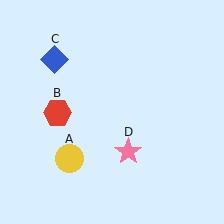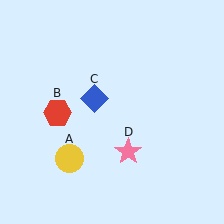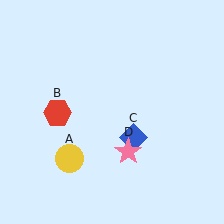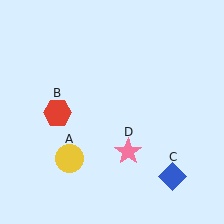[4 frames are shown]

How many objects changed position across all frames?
1 object changed position: blue diamond (object C).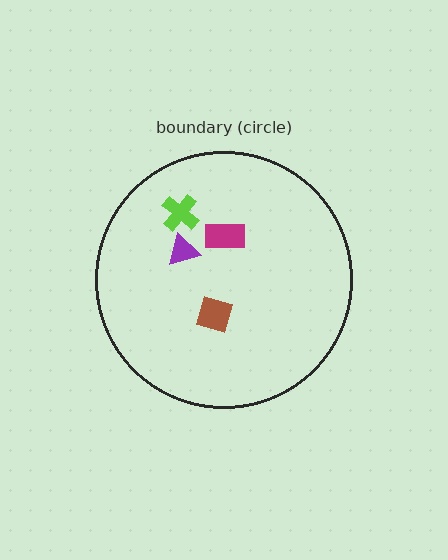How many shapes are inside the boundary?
4 inside, 0 outside.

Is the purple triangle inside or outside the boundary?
Inside.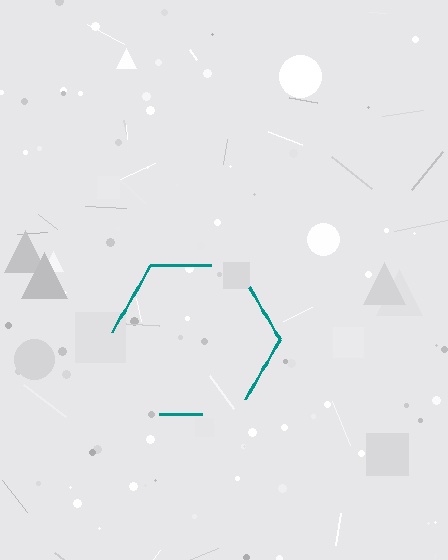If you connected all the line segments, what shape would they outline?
They would outline a hexagon.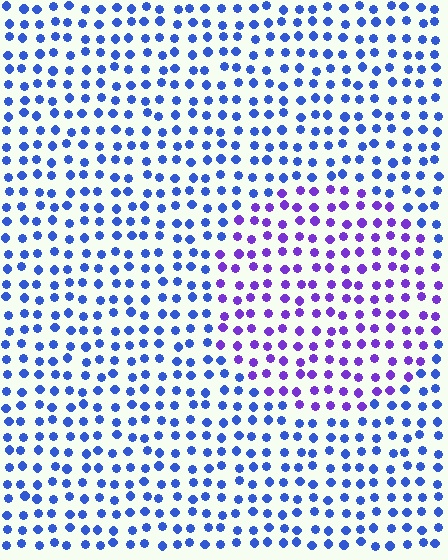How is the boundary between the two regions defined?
The boundary is defined purely by a slight shift in hue (about 41 degrees). Spacing, size, and orientation are identical on both sides.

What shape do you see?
I see a circle.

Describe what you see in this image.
The image is filled with small blue elements in a uniform arrangement. A circle-shaped region is visible where the elements are tinted to a slightly different hue, forming a subtle color boundary.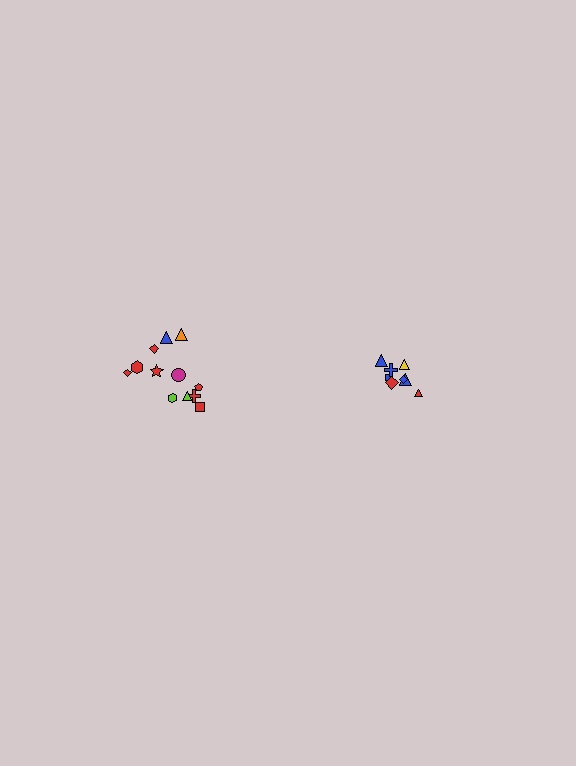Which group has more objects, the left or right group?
The left group.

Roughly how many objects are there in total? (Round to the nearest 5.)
Roughly 20 objects in total.